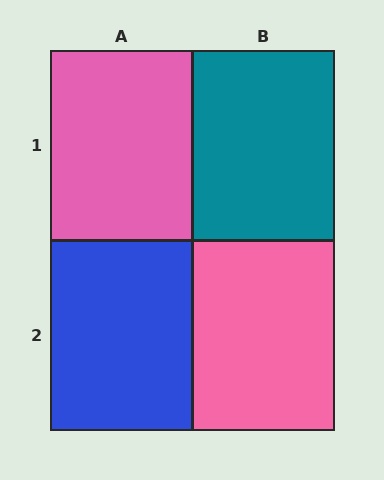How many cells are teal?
1 cell is teal.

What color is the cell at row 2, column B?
Pink.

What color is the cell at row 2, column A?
Blue.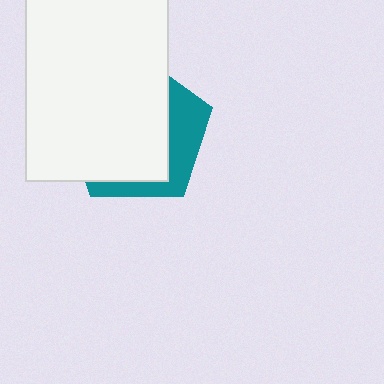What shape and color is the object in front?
The object in front is a white rectangle.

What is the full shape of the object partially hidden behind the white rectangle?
The partially hidden object is a teal pentagon.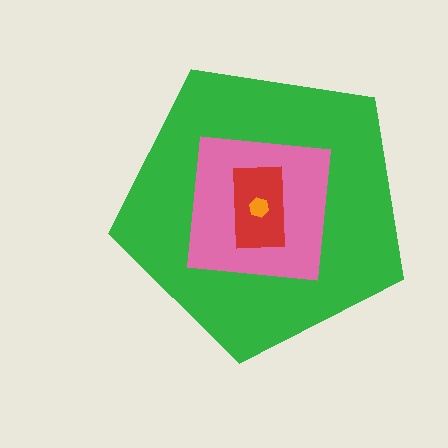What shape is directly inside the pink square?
The red rectangle.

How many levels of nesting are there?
4.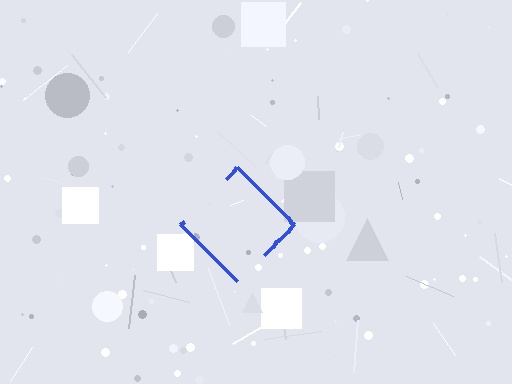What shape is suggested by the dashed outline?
The dashed outline suggests a diamond.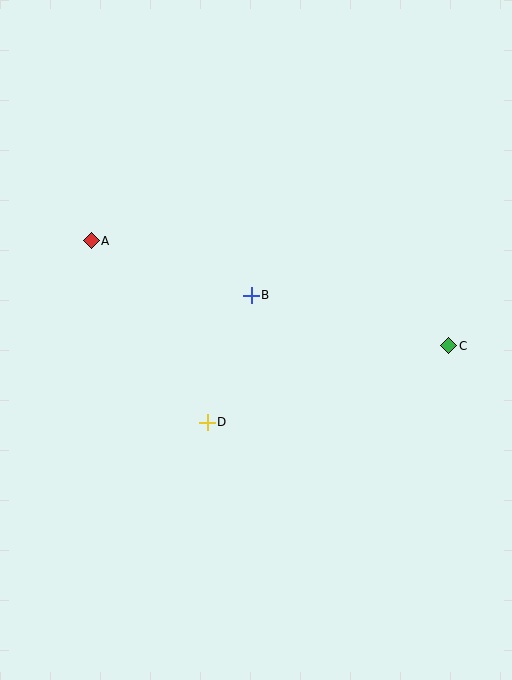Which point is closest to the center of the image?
Point B at (251, 295) is closest to the center.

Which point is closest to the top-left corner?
Point A is closest to the top-left corner.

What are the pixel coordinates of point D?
Point D is at (207, 422).